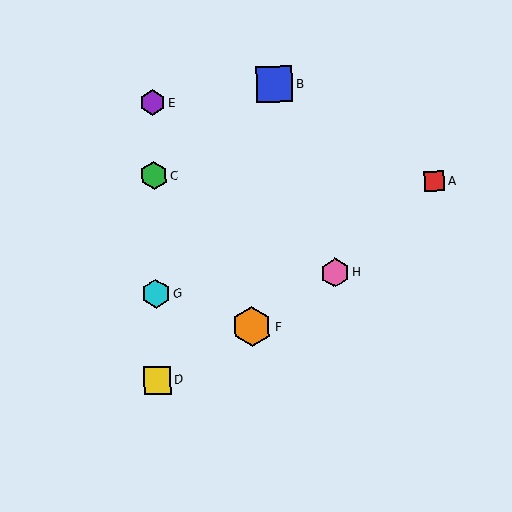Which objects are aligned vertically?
Objects C, D, E, G are aligned vertically.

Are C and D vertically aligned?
Yes, both are at x≈154.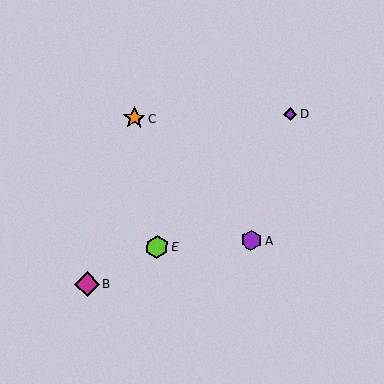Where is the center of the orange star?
The center of the orange star is at (134, 118).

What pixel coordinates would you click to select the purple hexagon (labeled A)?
Click at (251, 240) to select the purple hexagon A.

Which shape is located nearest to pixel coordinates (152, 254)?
The lime hexagon (labeled E) at (157, 247) is nearest to that location.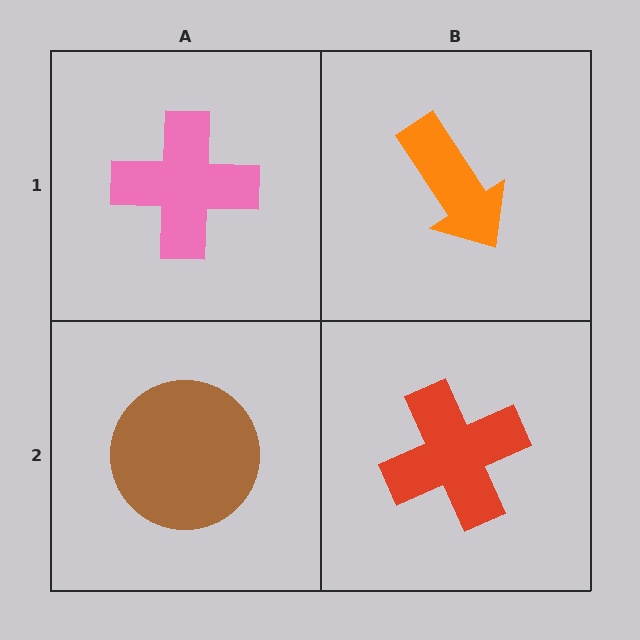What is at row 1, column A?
A pink cross.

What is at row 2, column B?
A red cross.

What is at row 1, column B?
An orange arrow.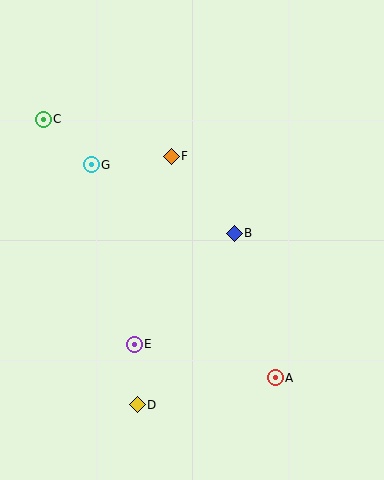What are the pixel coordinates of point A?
Point A is at (275, 378).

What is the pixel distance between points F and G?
The distance between F and G is 81 pixels.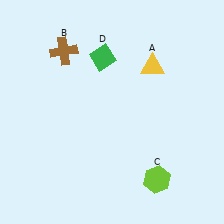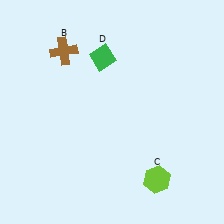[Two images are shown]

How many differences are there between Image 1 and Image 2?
There is 1 difference between the two images.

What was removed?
The yellow triangle (A) was removed in Image 2.